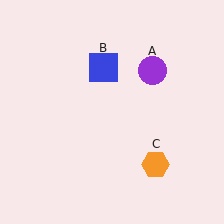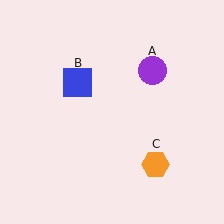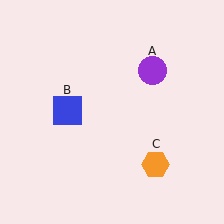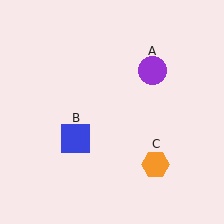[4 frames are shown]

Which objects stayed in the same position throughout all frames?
Purple circle (object A) and orange hexagon (object C) remained stationary.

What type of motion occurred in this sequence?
The blue square (object B) rotated counterclockwise around the center of the scene.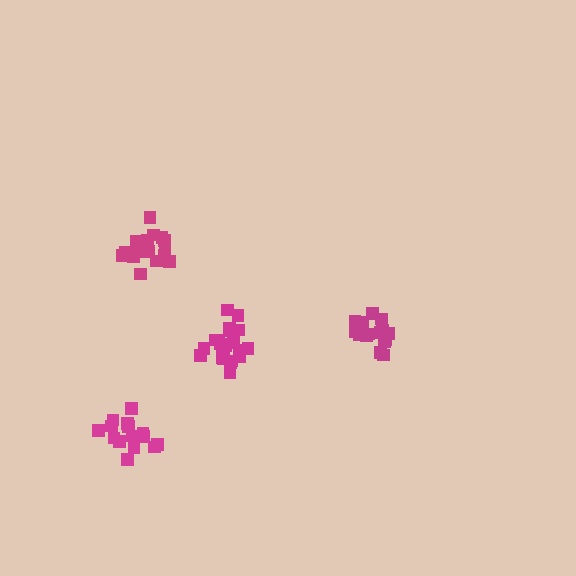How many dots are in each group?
Group 1: 21 dots, Group 2: 21 dots, Group 3: 16 dots, Group 4: 15 dots (73 total).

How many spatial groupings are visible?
There are 4 spatial groupings.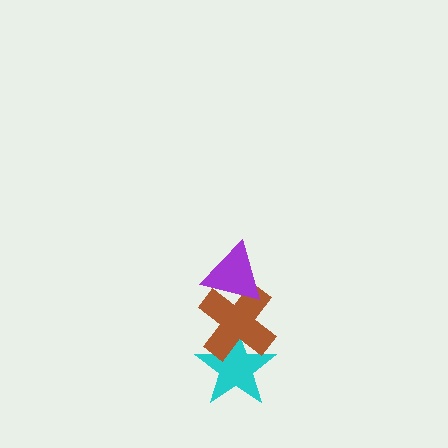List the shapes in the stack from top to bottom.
From top to bottom: the purple triangle, the brown cross, the cyan star.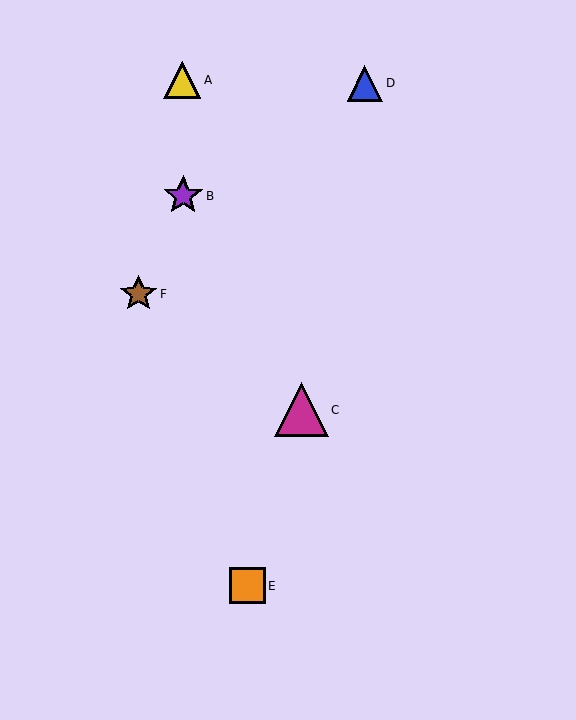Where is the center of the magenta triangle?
The center of the magenta triangle is at (301, 410).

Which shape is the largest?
The magenta triangle (labeled C) is the largest.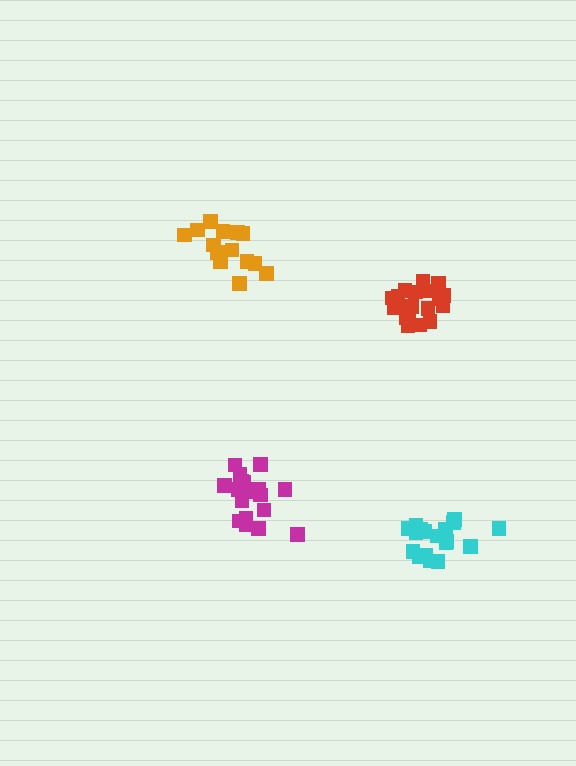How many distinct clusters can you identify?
There are 4 distinct clusters.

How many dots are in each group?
Group 1: 15 dots, Group 2: 19 dots, Group 3: 18 dots, Group 4: 19 dots (71 total).